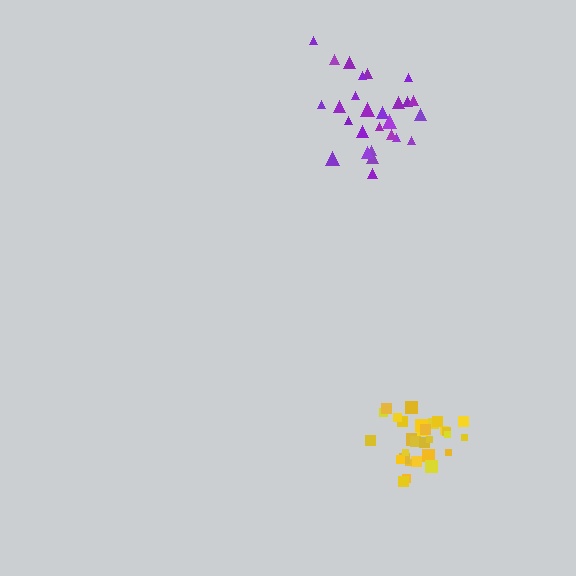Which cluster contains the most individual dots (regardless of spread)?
Yellow (31).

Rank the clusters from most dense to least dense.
yellow, purple.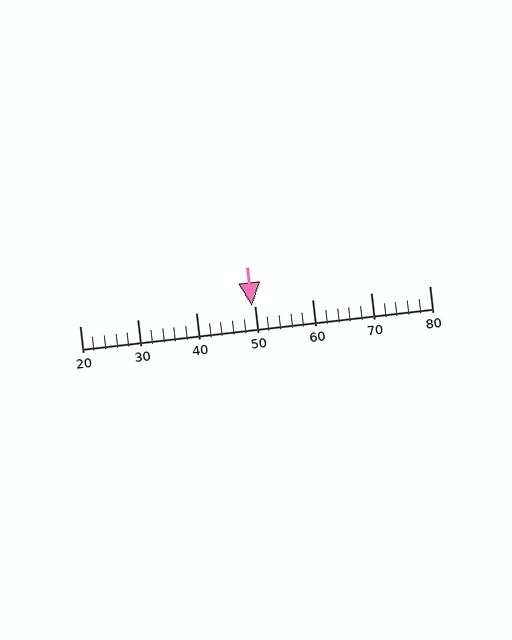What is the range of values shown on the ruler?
The ruler shows values from 20 to 80.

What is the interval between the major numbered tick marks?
The major tick marks are spaced 10 units apart.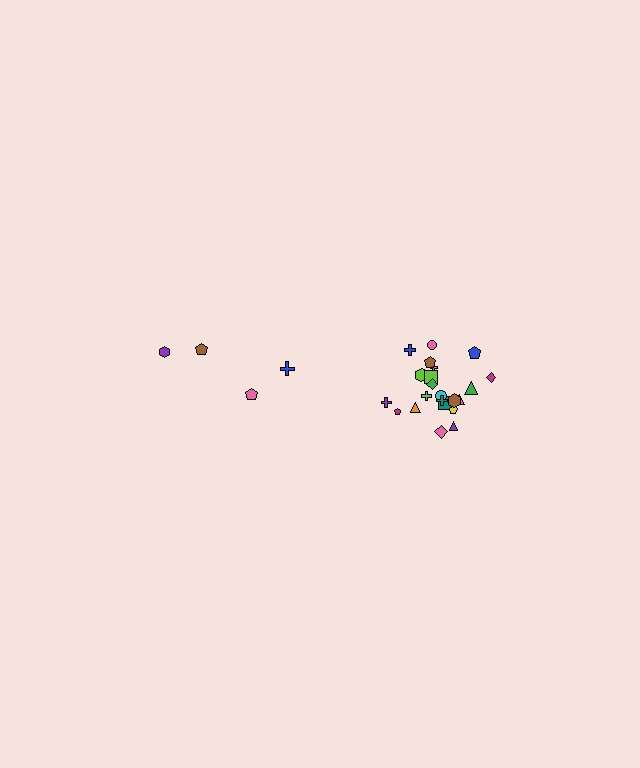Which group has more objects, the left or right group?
The right group.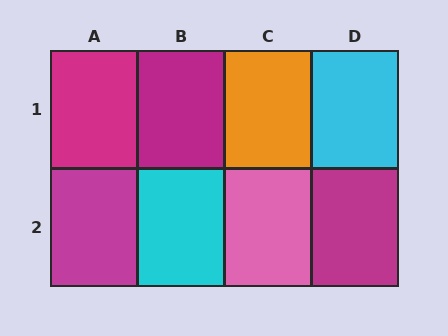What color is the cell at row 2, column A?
Magenta.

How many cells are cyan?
2 cells are cyan.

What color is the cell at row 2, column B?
Cyan.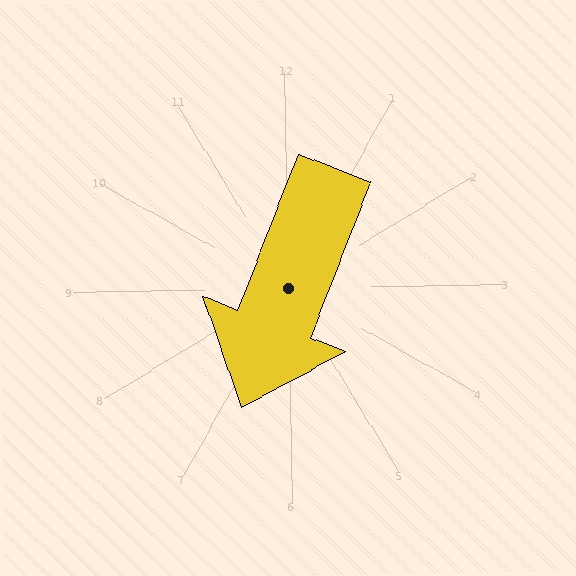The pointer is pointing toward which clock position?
Roughly 7 o'clock.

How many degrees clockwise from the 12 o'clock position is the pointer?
Approximately 202 degrees.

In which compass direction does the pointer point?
South.